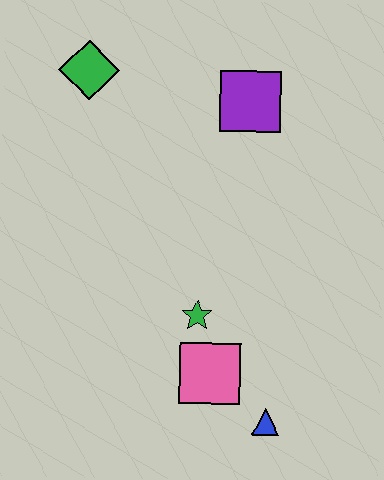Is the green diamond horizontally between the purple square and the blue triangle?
No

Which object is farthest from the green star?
The green diamond is farthest from the green star.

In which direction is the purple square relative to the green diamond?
The purple square is to the right of the green diamond.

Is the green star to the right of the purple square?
No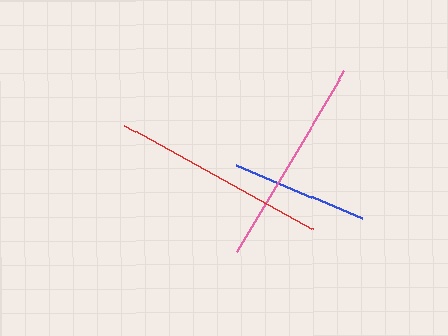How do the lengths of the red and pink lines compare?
The red and pink lines are approximately the same length.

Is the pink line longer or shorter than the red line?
The red line is longer than the pink line.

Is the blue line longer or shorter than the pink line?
The pink line is longer than the blue line.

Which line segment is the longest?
The red line is the longest at approximately 216 pixels.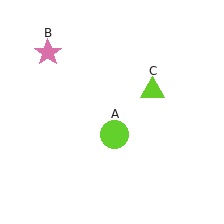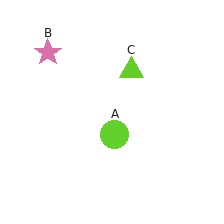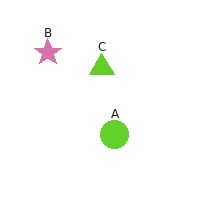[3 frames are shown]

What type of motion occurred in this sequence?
The lime triangle (object C) rotated counterclockwise around the center of the scene.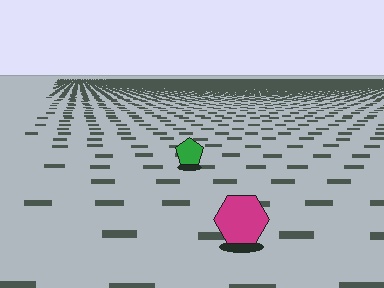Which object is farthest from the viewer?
The green pentagon is farthest from the viewer. It appears smaller and the ground texture around it is denser.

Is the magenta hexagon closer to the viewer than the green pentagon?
Yes. The magenta hexagon is closer — you can tell from the texture gradient: the ground texture is coarser near it.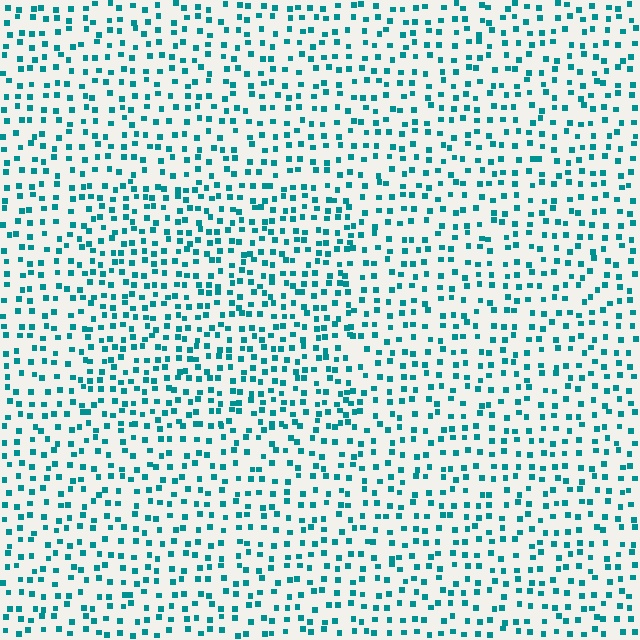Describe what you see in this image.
The image contains small teal elements arranged at two different densities. A rectangle-shaped region is visible where the elements are more densely packed than the surrounding area.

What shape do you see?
I see a rectangle.